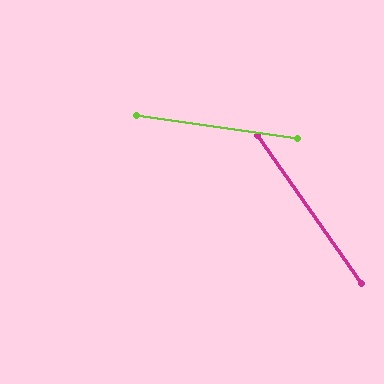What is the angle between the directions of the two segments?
Approximately 47 degrees.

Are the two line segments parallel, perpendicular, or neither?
Neither parallel nor perpendicular — they differ by about 47°.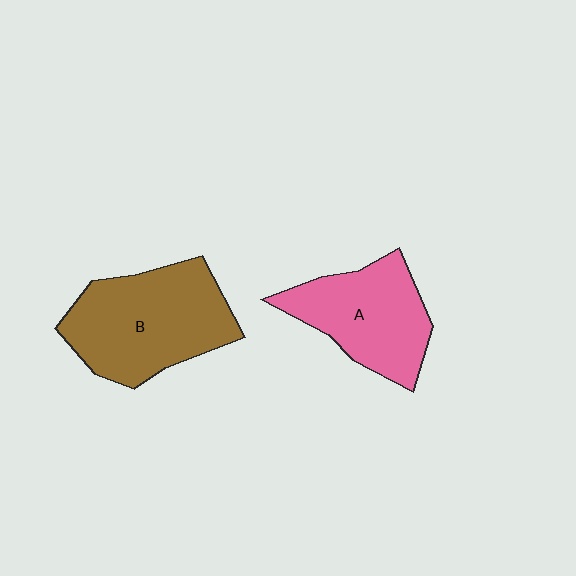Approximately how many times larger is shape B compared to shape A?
Approximately 1.3 times.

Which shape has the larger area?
Shape B (brown).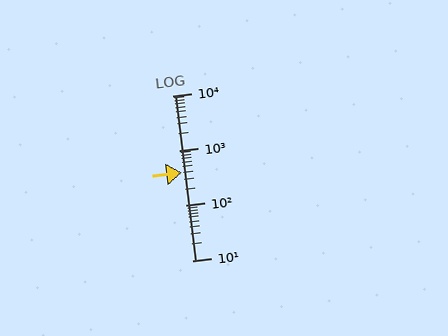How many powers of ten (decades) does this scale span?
The scale spans 3 decades, from 10 to 10000.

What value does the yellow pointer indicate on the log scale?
The pointer indicates approximately 390.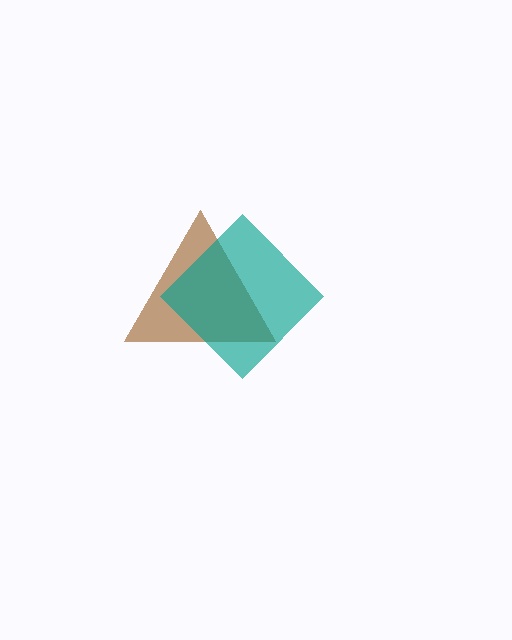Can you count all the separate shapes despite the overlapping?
Yes, there are 2 separate shapes.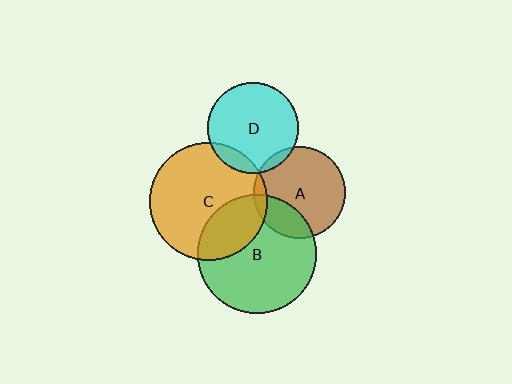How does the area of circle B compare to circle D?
Approximately 1.7 times.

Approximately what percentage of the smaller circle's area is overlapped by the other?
Approximately 10%.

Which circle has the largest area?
Circle B (green).